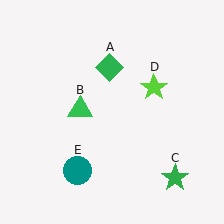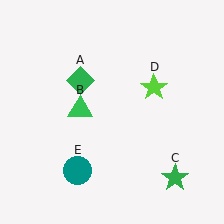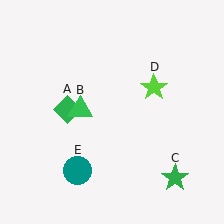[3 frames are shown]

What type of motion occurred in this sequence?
The green diamond (object A) rotated counterclockwise around the center of the scene.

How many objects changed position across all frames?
1 object changed position: green diamond (object A).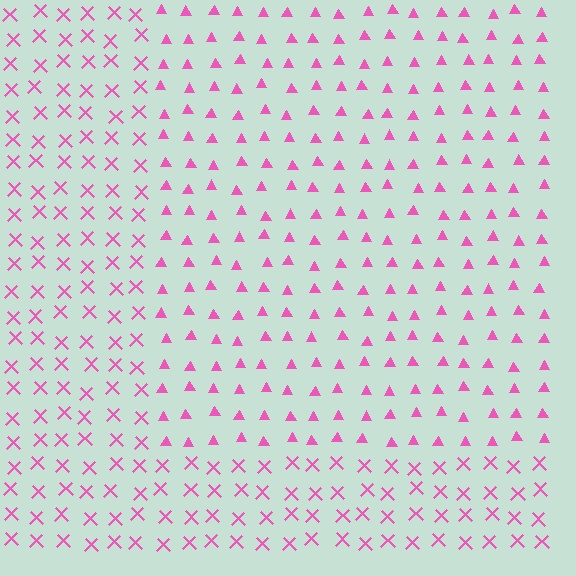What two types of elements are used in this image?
The image uses triangles inside the rectangle region and X marks outside it.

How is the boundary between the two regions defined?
The boundary is defined by a change in element shape: triangles inside vs. X marks outside. All elements share the same color and spacing.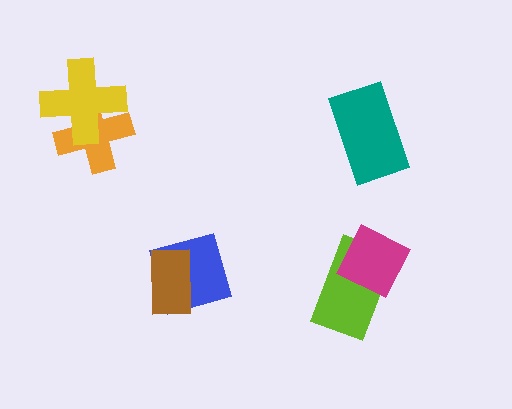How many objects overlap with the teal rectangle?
0 objects overlap with the teal rectangle.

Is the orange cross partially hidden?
Yes, it is partially covered by another shape.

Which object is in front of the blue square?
The brown rectangle is in front of the blue square.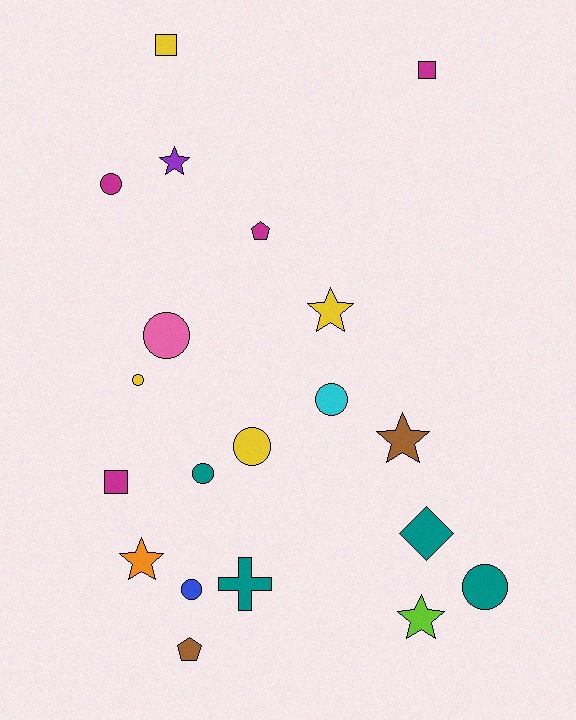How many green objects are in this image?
There are no green objects.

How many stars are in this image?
There are 5 stars.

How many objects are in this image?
There are 20 objects.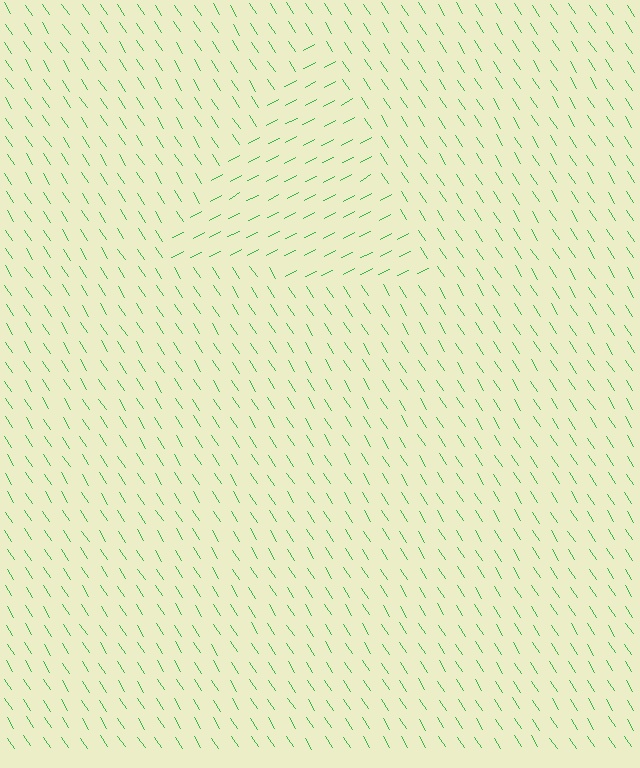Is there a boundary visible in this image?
Yes, there is a texture boundary formed by a change in line orientation.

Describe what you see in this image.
The image is filled with small green line segments. A triangle region in the image has lines oriented differently from the surrounding lines, creating a visible texture boundary.